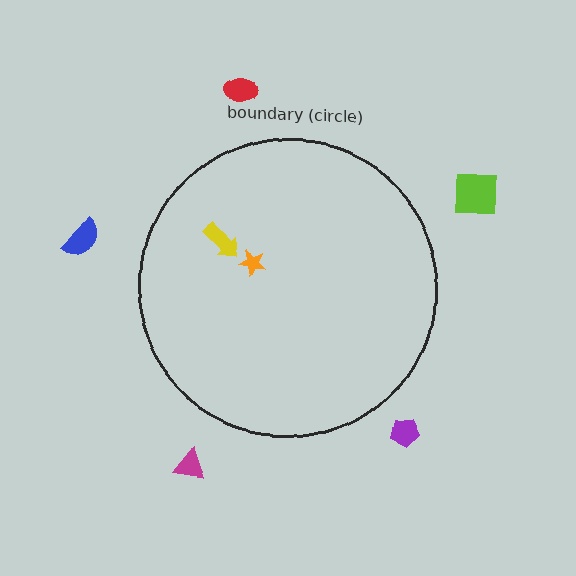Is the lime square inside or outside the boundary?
Outside.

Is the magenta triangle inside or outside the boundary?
Outside.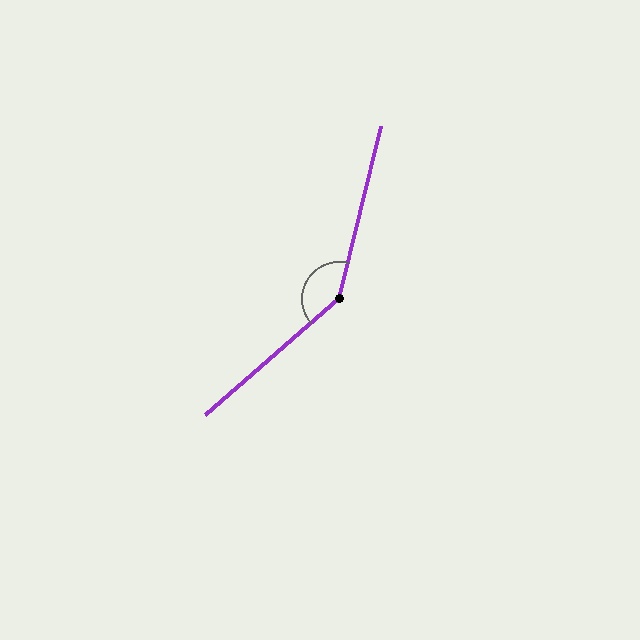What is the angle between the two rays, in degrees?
Approximately 145 degrees.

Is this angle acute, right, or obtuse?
It is obtuse.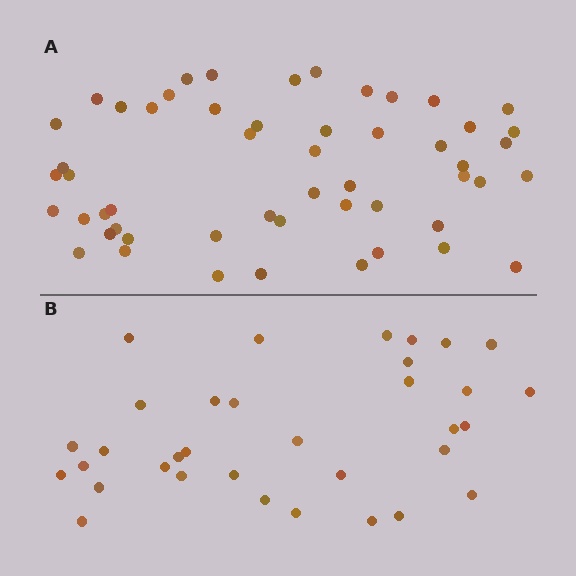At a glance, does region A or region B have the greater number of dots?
Region A (the top region) has more dots.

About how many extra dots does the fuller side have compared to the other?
Region A has approximately 20 more dots than region B.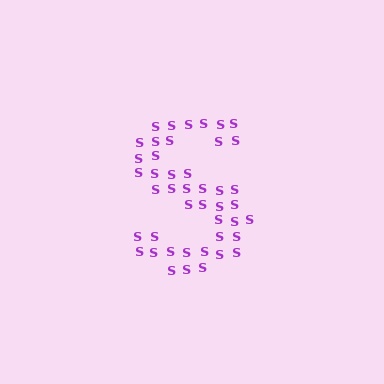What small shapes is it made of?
It is made of small letter S's.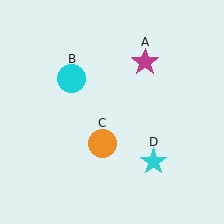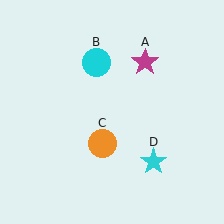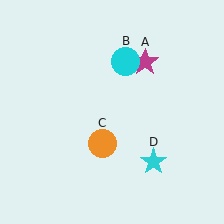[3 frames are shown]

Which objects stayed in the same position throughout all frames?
Magenta star (object A) and orange circle (object C) and cyan star (object D) remained stationary.